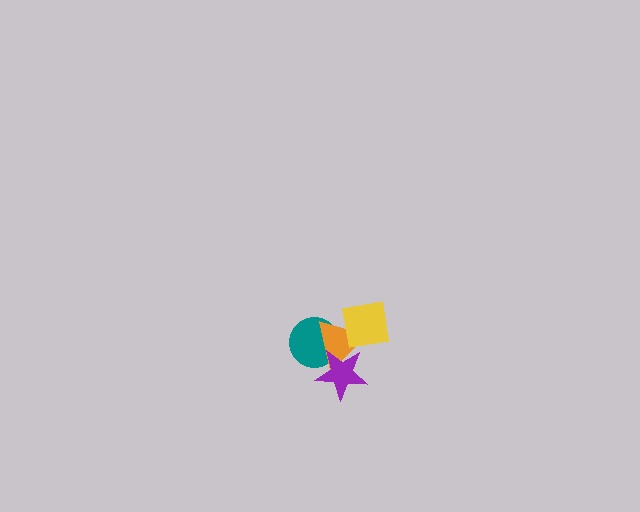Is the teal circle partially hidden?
Yes, it is partially covered by another shape.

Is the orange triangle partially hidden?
Yes, it is partially covered by another shape.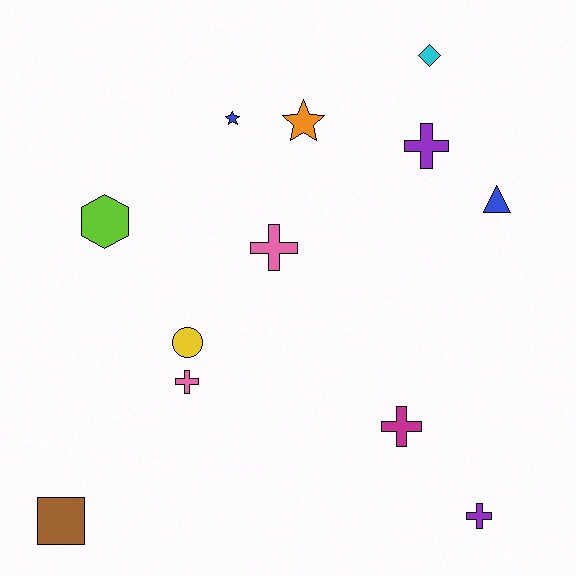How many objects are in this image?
There are 12 objects.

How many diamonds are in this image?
There is 1 diamond.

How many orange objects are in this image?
There is 1 orange object.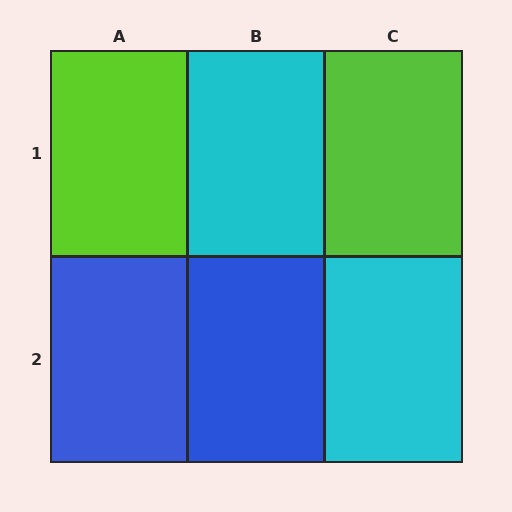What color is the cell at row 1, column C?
Lime.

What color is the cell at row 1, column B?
Cyan.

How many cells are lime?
2 cells are lime.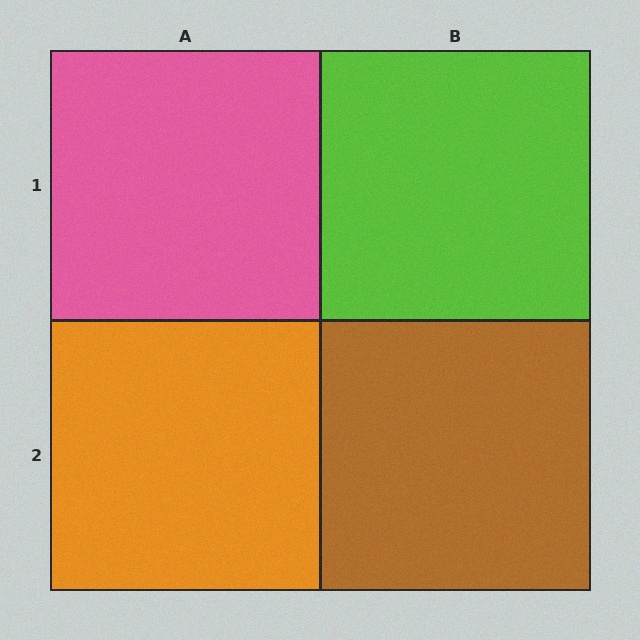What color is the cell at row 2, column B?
Brown.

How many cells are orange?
1 cell is orange.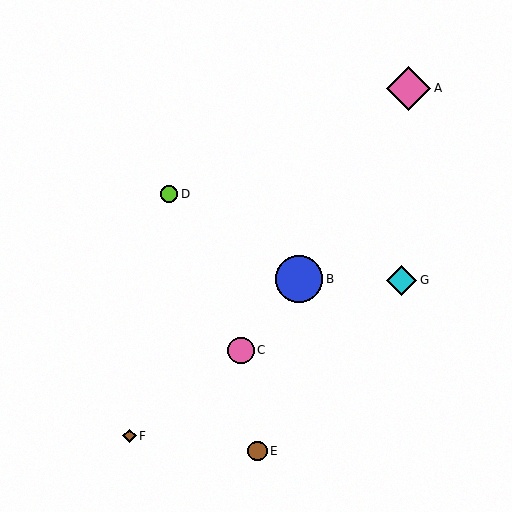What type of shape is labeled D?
Shape D is a lime circle.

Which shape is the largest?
The blue circle (labeled B) is the largest.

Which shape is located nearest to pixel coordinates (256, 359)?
The pink circle (labeled C) at (241, 350) is nearest to that location.